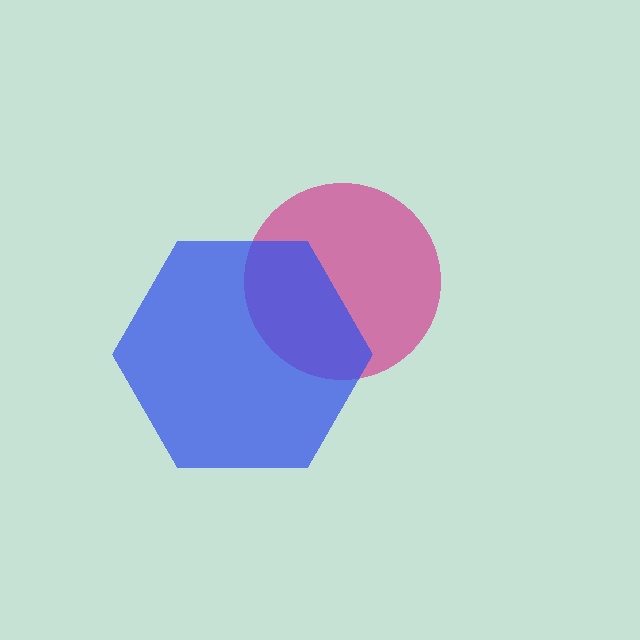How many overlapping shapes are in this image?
There are 2 overlapping shapes in the image.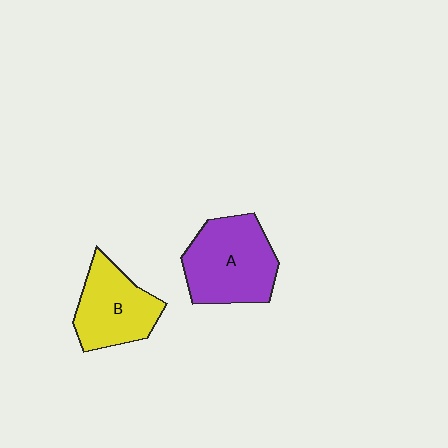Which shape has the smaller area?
Shape B (yellow).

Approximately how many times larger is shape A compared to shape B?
Approximately 1.2 times.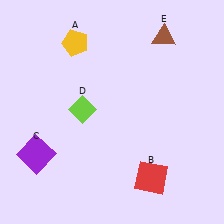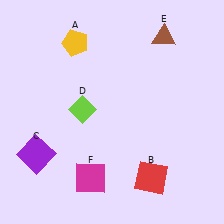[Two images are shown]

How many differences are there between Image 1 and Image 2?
There is 1 difference between the two images.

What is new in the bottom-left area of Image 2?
A magenta square (F) was added in the bottom-left area of Image 2.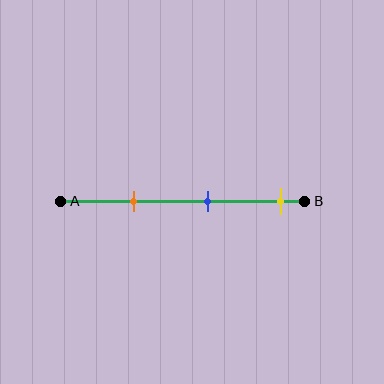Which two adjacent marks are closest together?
The orange and blue marks are the closest adjacent pair.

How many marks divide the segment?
There are 3 marks dividing the segment.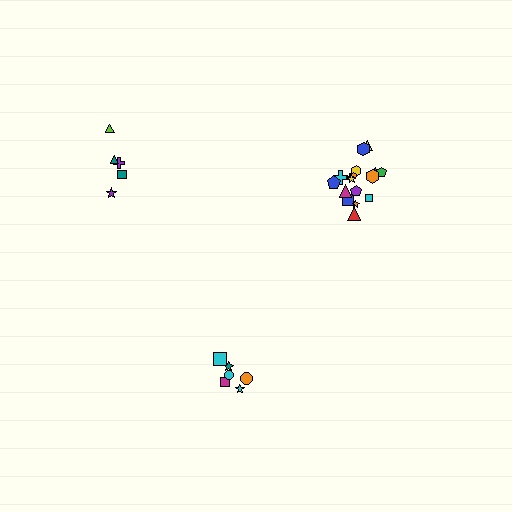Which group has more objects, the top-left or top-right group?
The top-right group.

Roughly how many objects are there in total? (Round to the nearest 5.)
Roughly 30 objects in total.